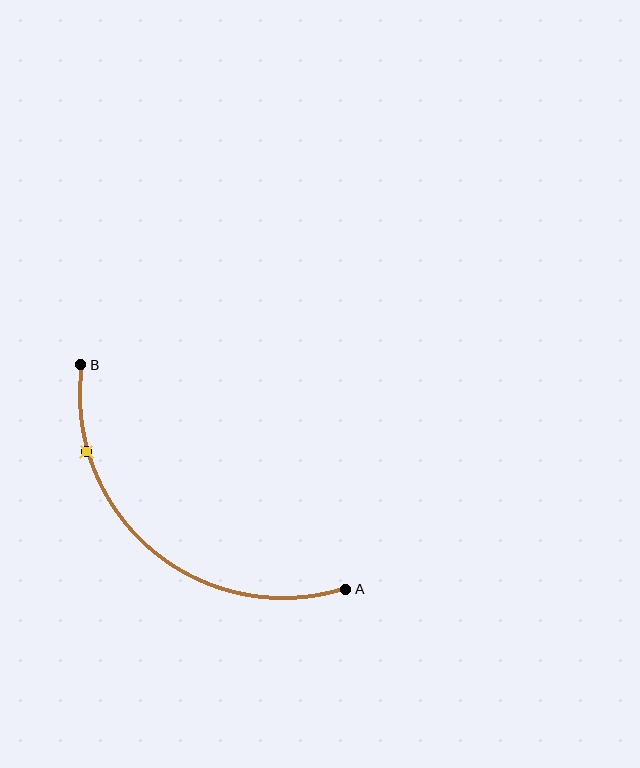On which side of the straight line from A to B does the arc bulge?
The arc bulges below and to the left of the straight line connecting A and B.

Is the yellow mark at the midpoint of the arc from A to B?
No. The yellow mark lies on the arc but is closer to endpoint B. The arc midpoint would be at the point on the curve equidistant along the arc from both A and B.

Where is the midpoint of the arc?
The arc midpoint is the point on the curve farthest from the straight line joining A and B. It sits below and to the left of that line.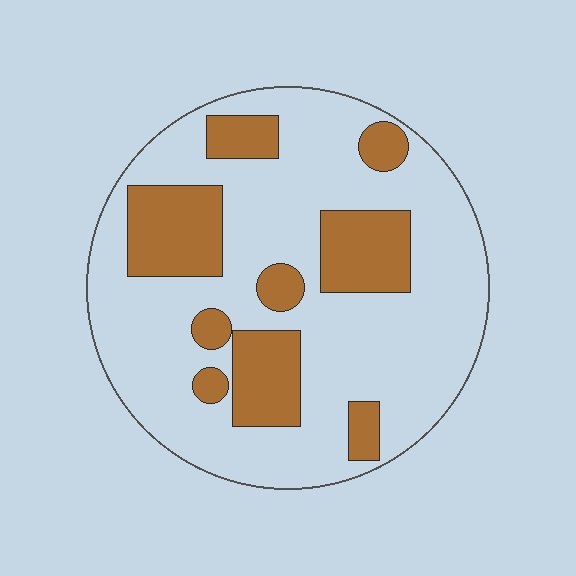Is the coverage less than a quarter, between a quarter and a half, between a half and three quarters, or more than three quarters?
Between a quarter and a half.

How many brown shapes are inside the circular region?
9.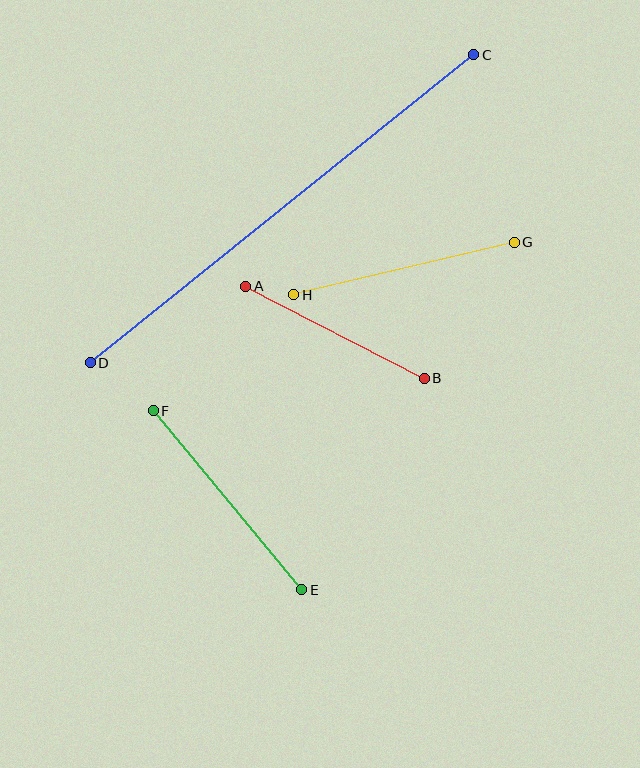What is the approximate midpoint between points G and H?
The midpoint is at approximately (404, 268) pixels.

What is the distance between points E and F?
The distance is approximately 233 pixels.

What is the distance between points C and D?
The distance is approximately 492 pixels.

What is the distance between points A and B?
The distance is approximately 201 pixels.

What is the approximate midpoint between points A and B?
The midpoint is at approximately (335, 332) pixels.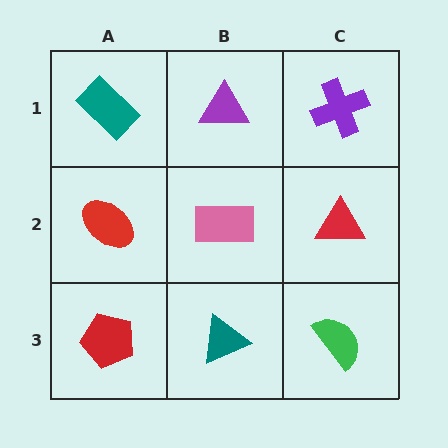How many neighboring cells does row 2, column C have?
3.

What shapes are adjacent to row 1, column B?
A pink rectangle (row 2, column B), a teal rectangle (row 1, column A), a purple cross (row 1, column C).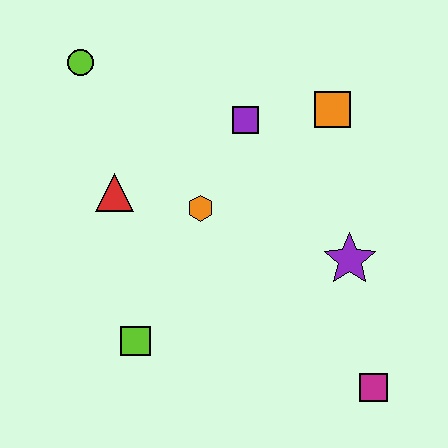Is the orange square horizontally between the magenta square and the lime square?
Yes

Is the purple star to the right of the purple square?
Yes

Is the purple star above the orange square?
No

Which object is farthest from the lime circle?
The magenta square is farthest from the lime circle.